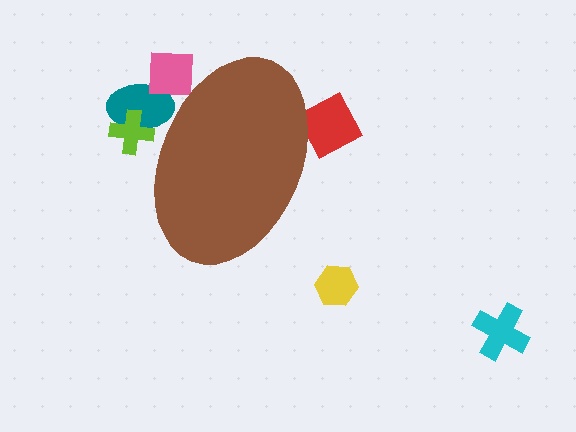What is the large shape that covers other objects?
A brown ellipse.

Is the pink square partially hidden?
Yes, the pink square is partially hidden behind the brown ellipse.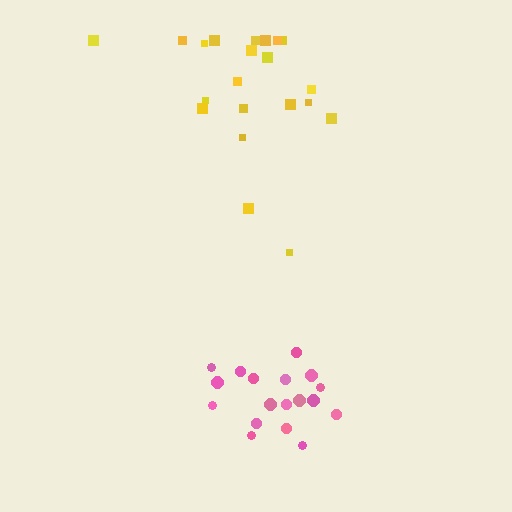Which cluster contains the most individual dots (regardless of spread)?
Yellow (21).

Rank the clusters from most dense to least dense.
pink, yellow.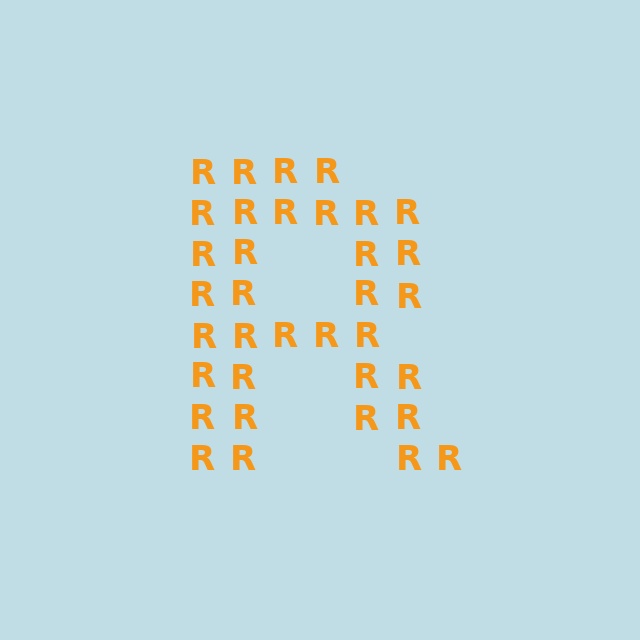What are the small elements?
The small elements are letter R's.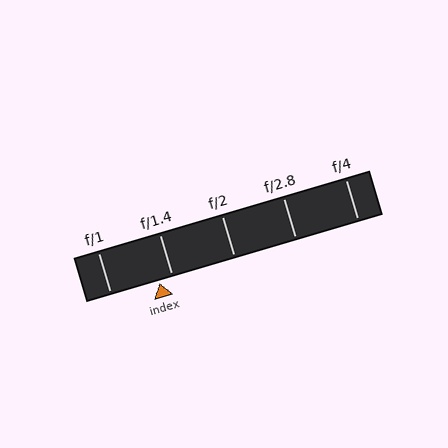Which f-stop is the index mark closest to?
The index mark is closest to f/1.4.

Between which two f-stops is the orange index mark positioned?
The index mark is between f/1 and f/1.4.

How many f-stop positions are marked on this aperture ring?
There are 5 f-stop positions marked.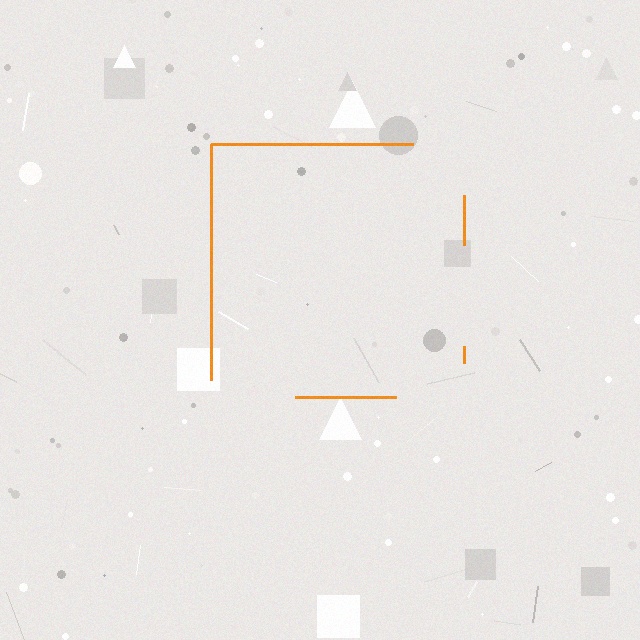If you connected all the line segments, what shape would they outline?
They would outline a square.